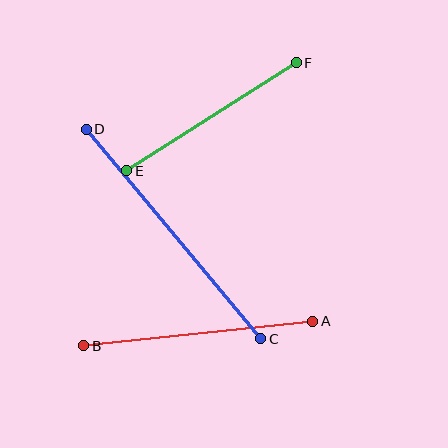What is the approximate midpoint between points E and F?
The midpoint is at approximately (212, 117) pixels.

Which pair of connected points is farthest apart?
Points C and D are farthest apart.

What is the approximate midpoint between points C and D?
The midpoint is at approximately (174, 234) pixels.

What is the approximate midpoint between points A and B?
The midpoint is at approximately (198, 334) pixels.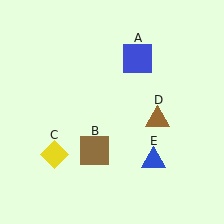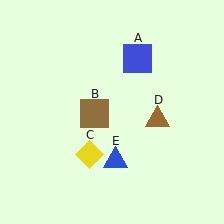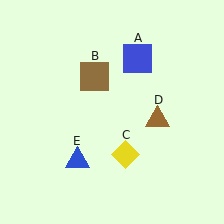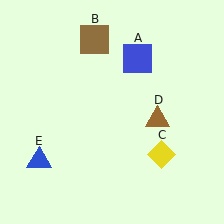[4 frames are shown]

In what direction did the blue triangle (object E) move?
The blue triangle (object E) moved left.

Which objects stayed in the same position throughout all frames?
Blue square (object A) and brown triangle (object D) remained stationary.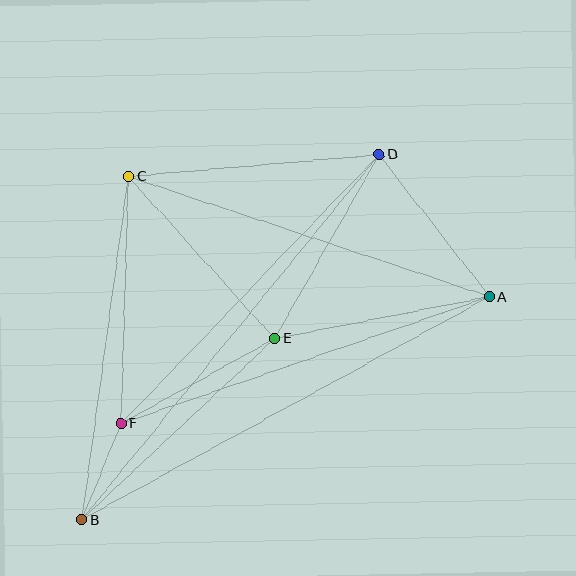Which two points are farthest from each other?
Points B and D are farthest from each other.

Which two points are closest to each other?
Points B and F are closest to each other.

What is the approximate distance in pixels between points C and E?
The distance between C and E is approximately 218 pixels.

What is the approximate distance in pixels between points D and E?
The distance between D and E is approximately 212 pixels.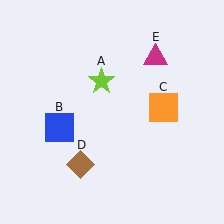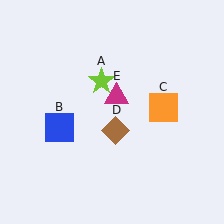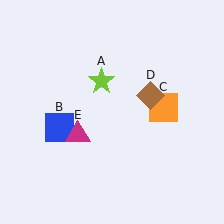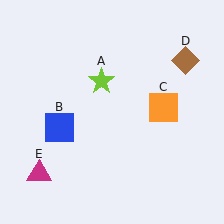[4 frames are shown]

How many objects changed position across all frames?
2 objects changed position: brown diamond (object D), magenta triangle (object E).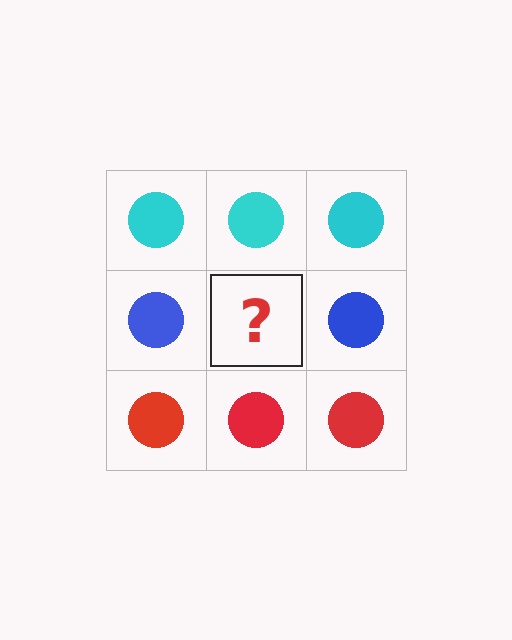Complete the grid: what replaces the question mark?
The question mark should be replaced with a blue circle.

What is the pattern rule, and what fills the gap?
The rule is that each row has a consistent color. The gap should be filled with a blue circle.